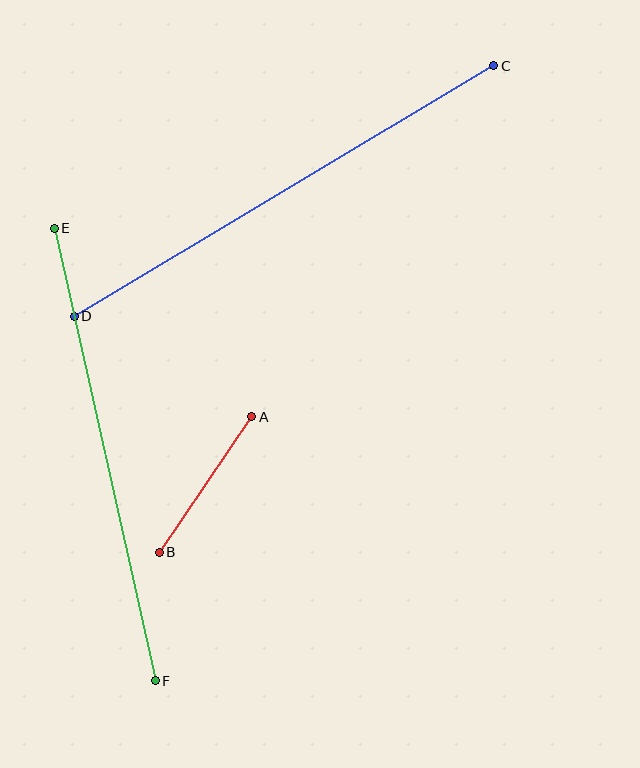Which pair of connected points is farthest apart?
Points C and D are farthest apart.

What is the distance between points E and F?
The distance is approximately 464 pixels.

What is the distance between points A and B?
The distance is approximately 164 pixels.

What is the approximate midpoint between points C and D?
The midpoint is at approximately (284, 191) pixels.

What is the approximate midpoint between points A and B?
The midpoint is at approximately (205, 484) pixels.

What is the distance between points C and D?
The distance is approximately 489 pixels.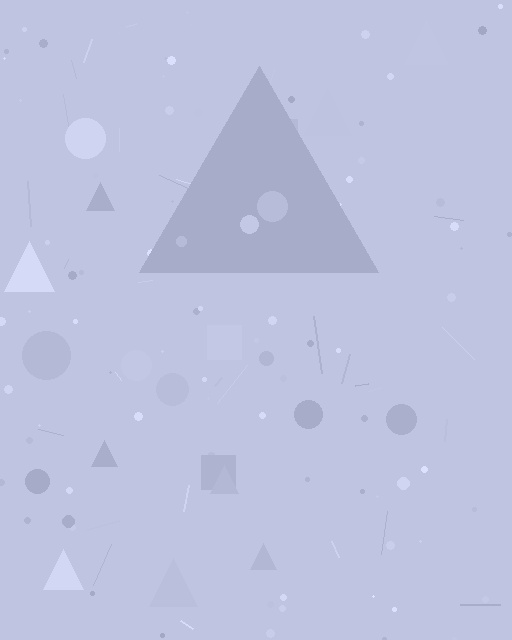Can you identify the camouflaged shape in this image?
The camouflaged shape is a triangle.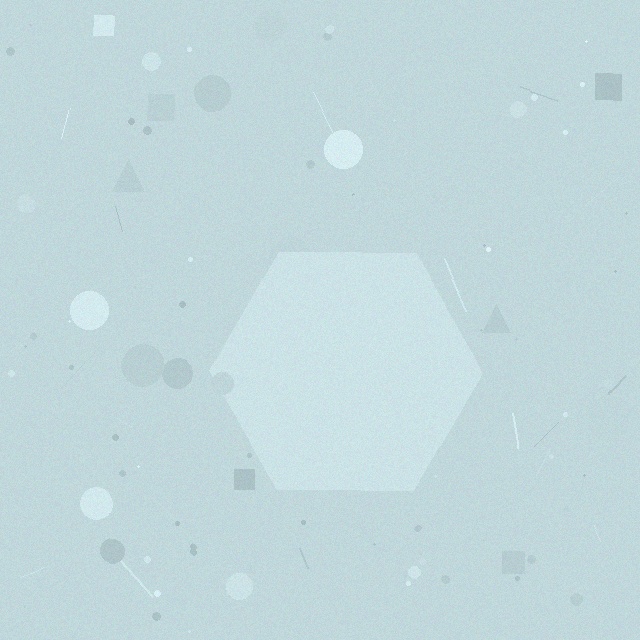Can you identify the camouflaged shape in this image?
The camouflaged shape is a hexagon.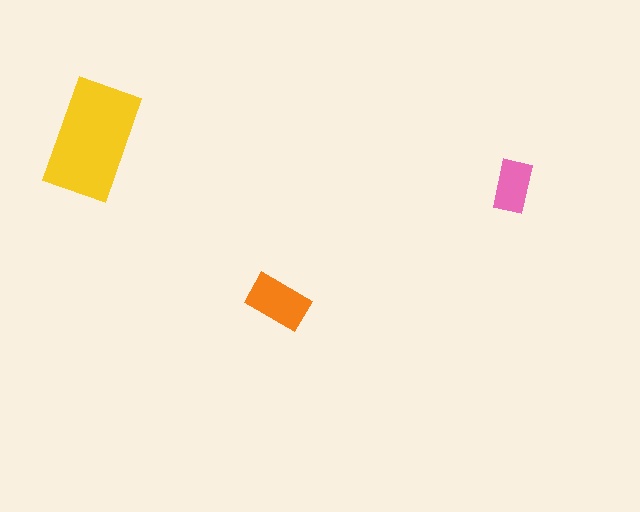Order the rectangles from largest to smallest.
the yellow one, the orange one, the pink one.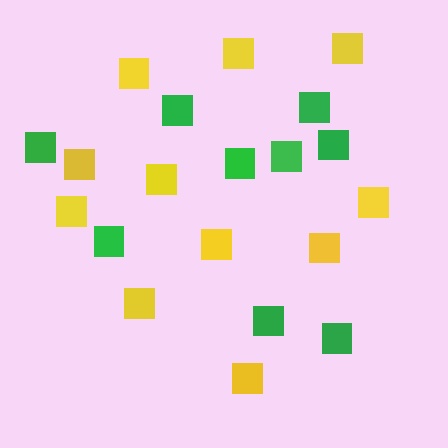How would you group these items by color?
There are 2 groups: one group of yellow squares (11) and one group of green squares (9).